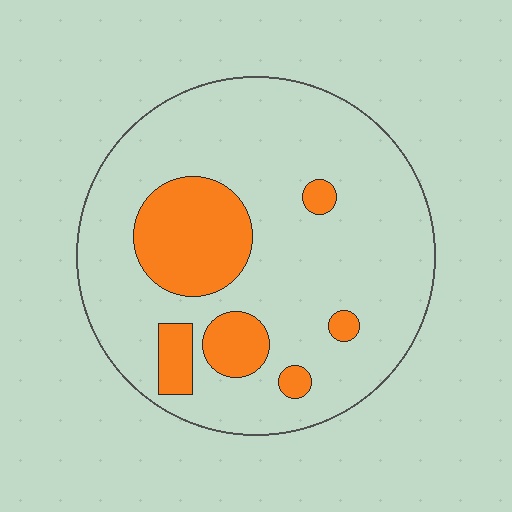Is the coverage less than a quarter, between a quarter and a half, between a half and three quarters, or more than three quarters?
Less than a quarter.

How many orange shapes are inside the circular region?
6.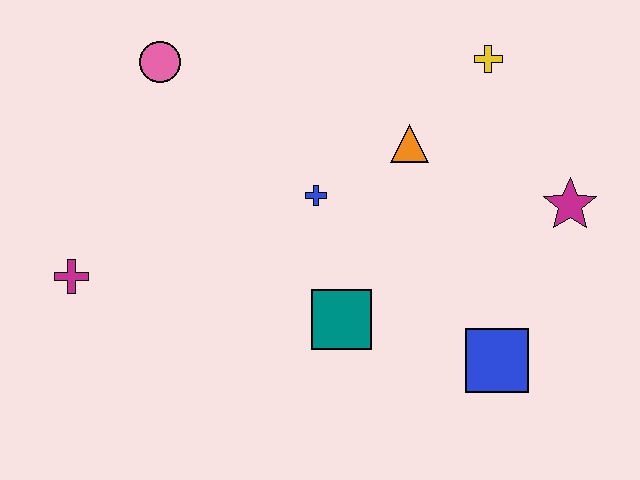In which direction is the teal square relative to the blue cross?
The teal square is below the blue cross.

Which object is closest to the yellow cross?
The orange triangle is closest to the yellow cross.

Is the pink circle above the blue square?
Yes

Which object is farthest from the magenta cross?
The magenta star is farthest from the magenta cross.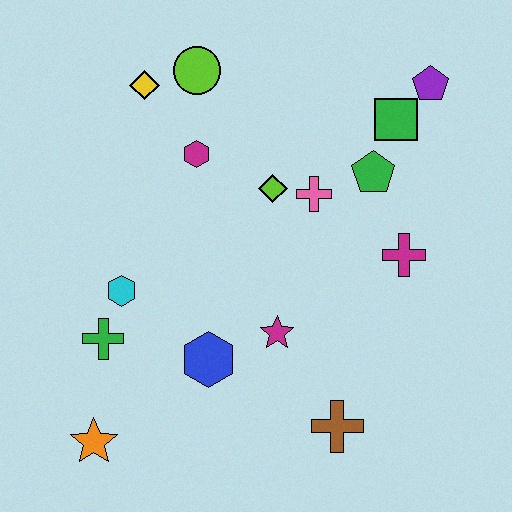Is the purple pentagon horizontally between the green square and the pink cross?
No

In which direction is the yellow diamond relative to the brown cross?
The yellow diamond is above the brown cross.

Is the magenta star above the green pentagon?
No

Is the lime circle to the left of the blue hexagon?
Yes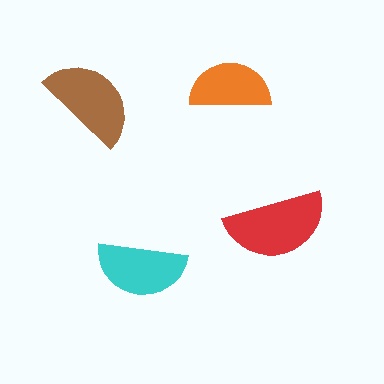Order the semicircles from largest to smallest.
the red one, the brown one, the cyan one, the orange one.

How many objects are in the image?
There are 4 objects in the image.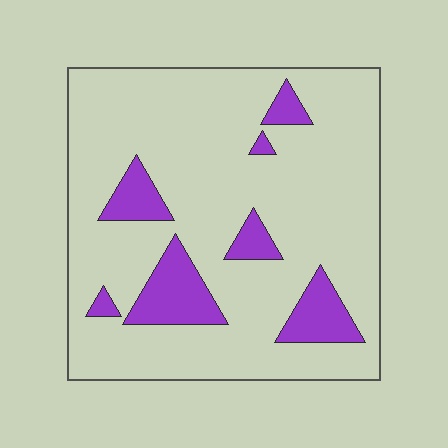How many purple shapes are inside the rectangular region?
7.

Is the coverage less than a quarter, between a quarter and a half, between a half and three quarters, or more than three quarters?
Less than a quarter.